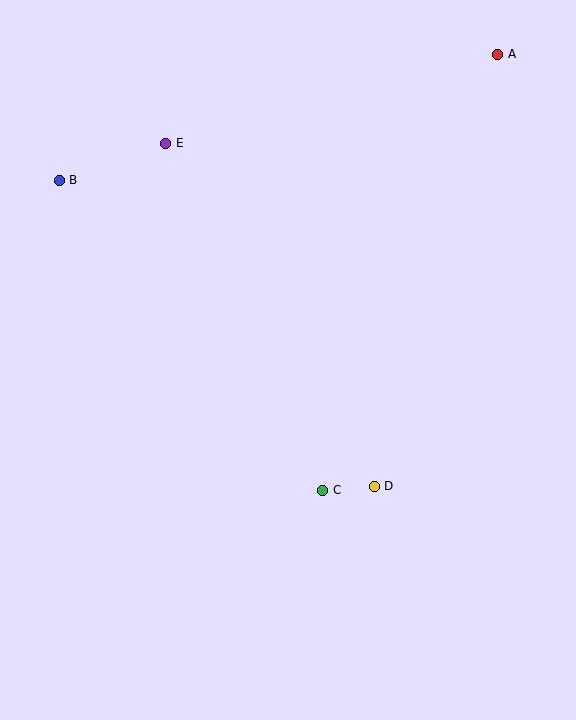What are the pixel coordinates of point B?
Point B is at (59, 180).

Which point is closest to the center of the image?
Point C at (323, 490) is closest to the center.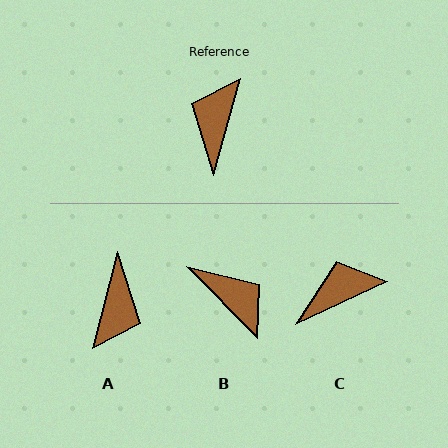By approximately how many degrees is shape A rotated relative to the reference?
Approximately 179 degrees clockwise.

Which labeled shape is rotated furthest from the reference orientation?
A, about 179 degrees away.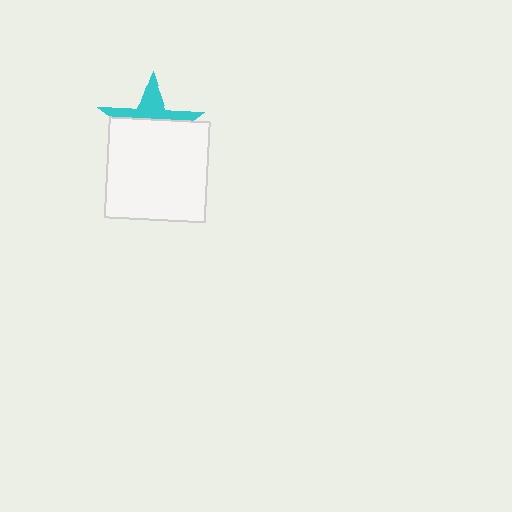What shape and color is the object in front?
The object in front is a white square.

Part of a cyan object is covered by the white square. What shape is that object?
It is a star.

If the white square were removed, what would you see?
You would see the complete cyan star.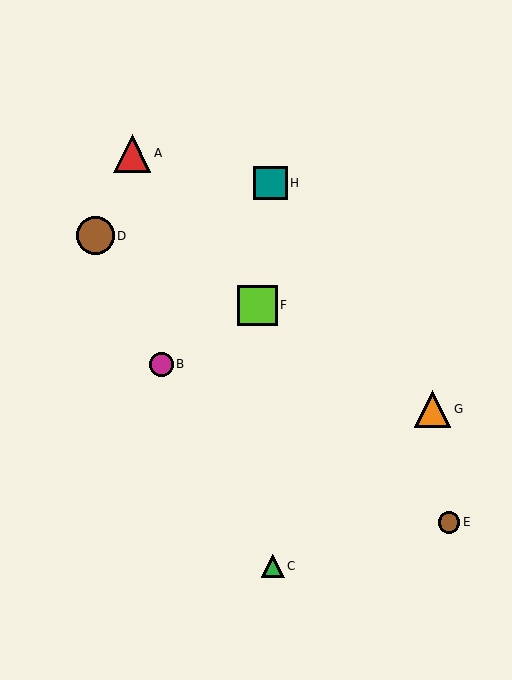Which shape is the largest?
The lime square (labeled F) is the largest.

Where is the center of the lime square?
The center of the lime square is at (258, 305).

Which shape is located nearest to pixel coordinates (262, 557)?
The green triangle (labeled C) at (273, 566) is nearest to that location.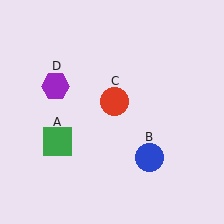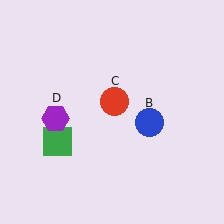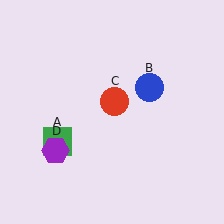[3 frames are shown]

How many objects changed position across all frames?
2 objects changed position: blue circle (object B), purple hexagon (object D).